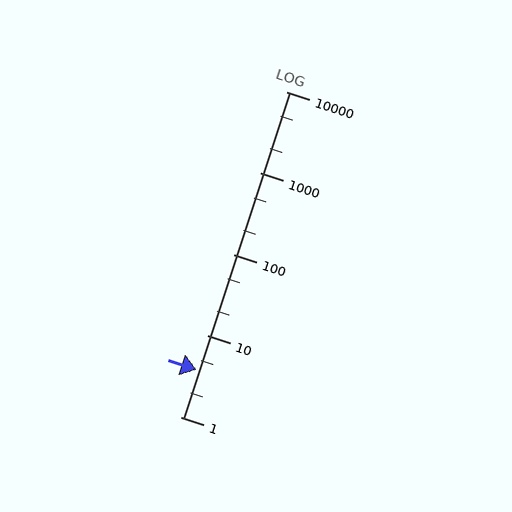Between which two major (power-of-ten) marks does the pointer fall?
The pointer is between 1 and 10.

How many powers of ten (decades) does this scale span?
The scale spans 4 decades, from 1 to 10000.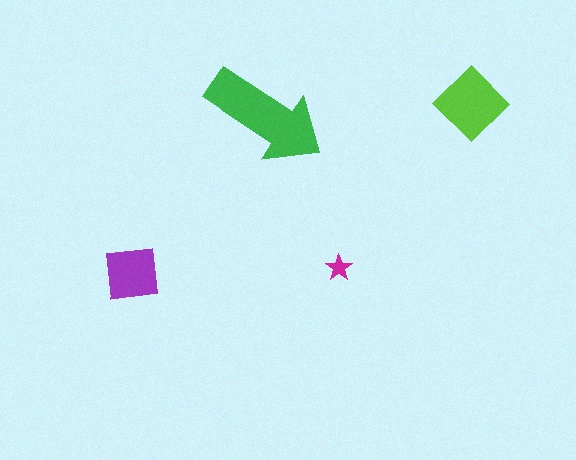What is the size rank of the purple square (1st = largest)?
3rd.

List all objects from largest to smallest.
The green arrow, the lime diamond, the purple square, the magenta star.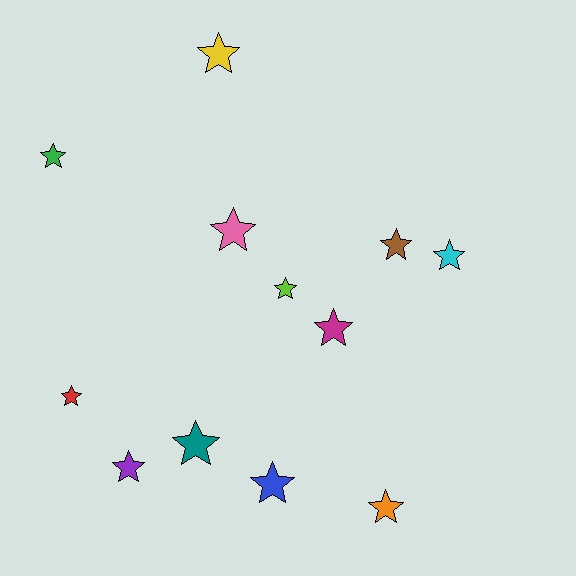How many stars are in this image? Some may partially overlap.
There are 12 stars.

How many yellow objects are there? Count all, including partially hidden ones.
There is 1 yellow object.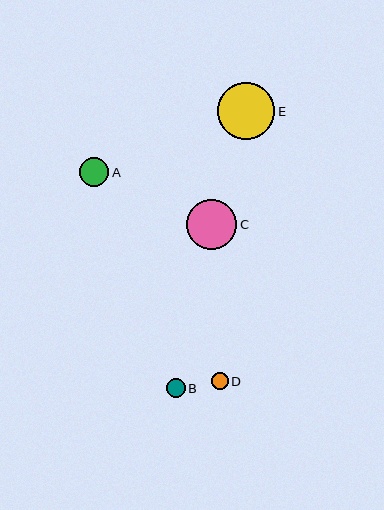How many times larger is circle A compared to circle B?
Circle A is approximately 1.6 times the size of circle B.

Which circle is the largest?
Circle E is the largest with a size of approximately 57 pixels.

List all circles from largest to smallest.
From largest to smallest: E, C, A, B, D.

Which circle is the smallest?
Circle D is the smallest with a size of approximately 17 pixels.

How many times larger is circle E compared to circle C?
Circle E is approximately 1.1 times the size of circle C.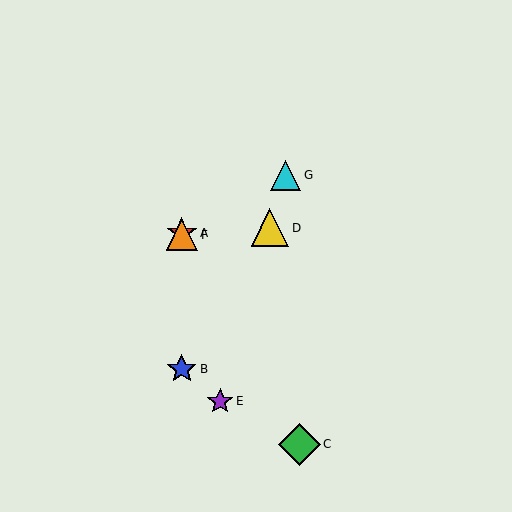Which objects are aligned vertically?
Objects A, B, F are aligned vertically.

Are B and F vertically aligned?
Yes, both are at x≈182.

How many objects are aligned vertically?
3 objects (A, B, F) are aligned vertically.